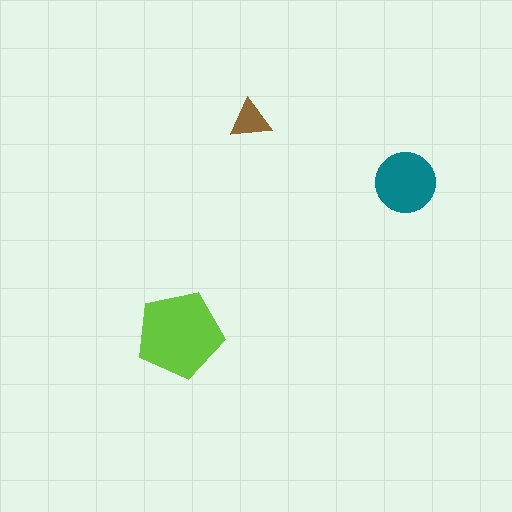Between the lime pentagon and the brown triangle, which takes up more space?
The lime pentagon.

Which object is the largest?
The lime pentagon.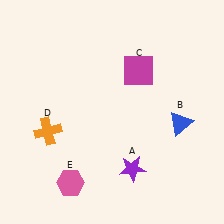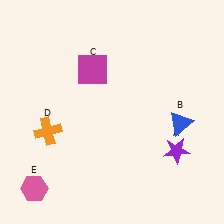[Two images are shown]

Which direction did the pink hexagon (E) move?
The pink hexagon (E) moved left.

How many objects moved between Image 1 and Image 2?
3 objects moved between the two images.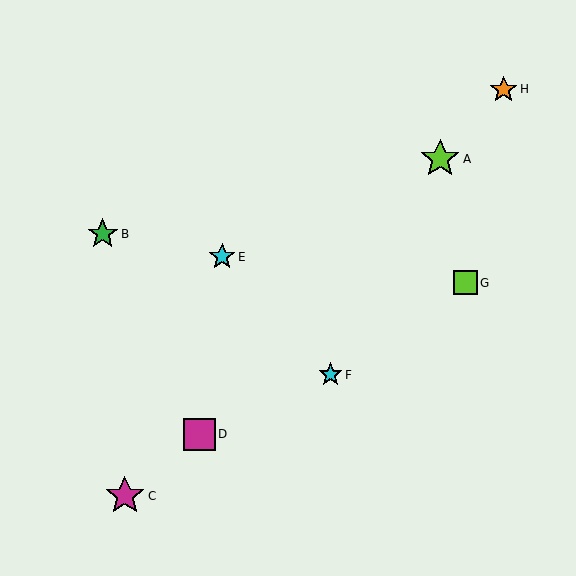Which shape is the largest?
The magenta star (labeled C) is the largest.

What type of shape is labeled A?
Shape A is a lime star.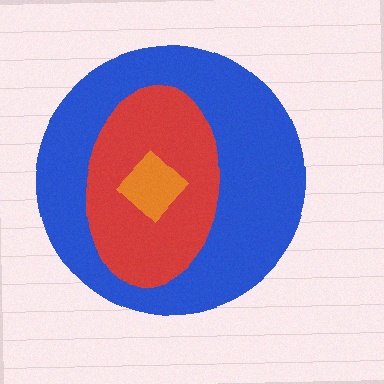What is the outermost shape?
The blue circle.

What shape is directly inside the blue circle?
The red ellipse.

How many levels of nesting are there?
3.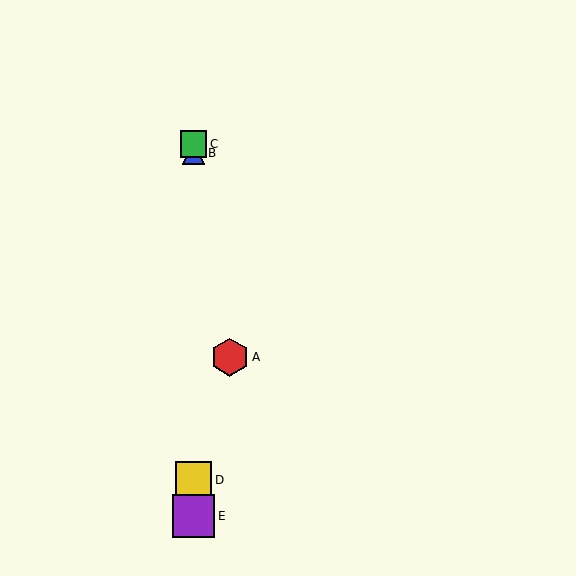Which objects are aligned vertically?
Objects B, C, D, E are aligned vertically.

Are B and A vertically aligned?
No, B is at x≈193 and A is at x≈230.